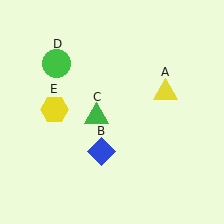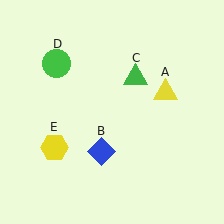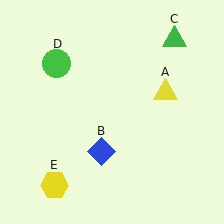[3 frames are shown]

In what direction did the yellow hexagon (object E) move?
The yellow hexagon (object E) moved down.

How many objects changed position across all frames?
2 objects changed position: green triangle (object C), yellow hexagon (object E).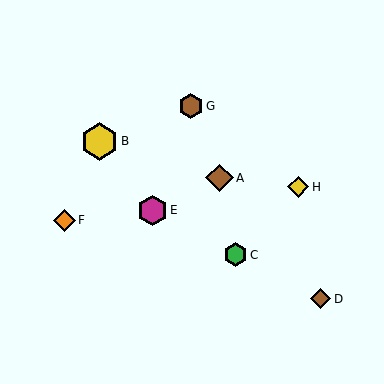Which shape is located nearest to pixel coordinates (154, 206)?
The magenta hexagon (labeled E) at (152, 210) is nearest to that location.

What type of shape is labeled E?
Shape E is a magenta hexagon.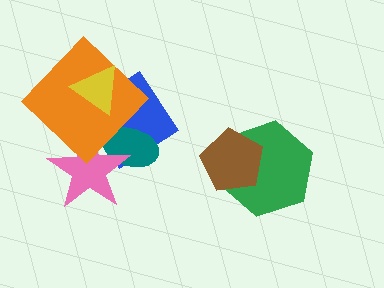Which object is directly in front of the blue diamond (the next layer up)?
The teal ellipse is directly in front of the blue diamond.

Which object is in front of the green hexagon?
The brown pentagon is in front of the green hexagon.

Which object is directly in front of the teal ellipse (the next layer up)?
The pink star is directly in front of the teal ellipse.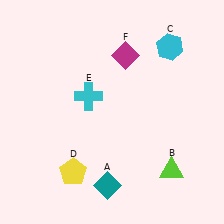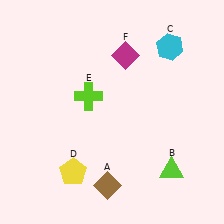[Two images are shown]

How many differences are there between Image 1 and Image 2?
There are 2 differences between the two images.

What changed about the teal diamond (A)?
In Image 1, A is teal. In Image 2, it changed to brown.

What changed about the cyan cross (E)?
In Image 1, E is cyan. In Image 2, it changed to lime.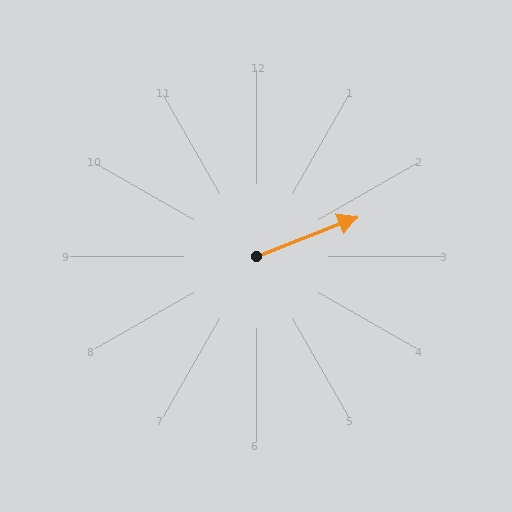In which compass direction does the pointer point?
East.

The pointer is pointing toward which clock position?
Roughly 2 o'clock.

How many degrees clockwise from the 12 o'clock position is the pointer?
Approximately 69 degrees.